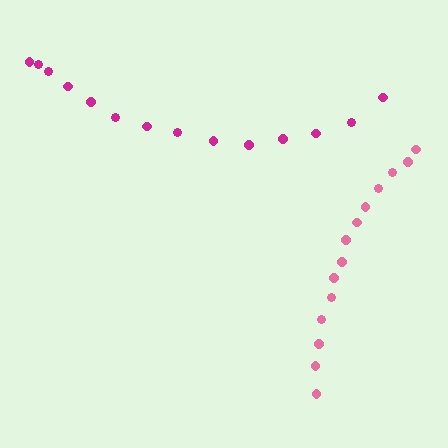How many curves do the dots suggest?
There are 2 distinct paths.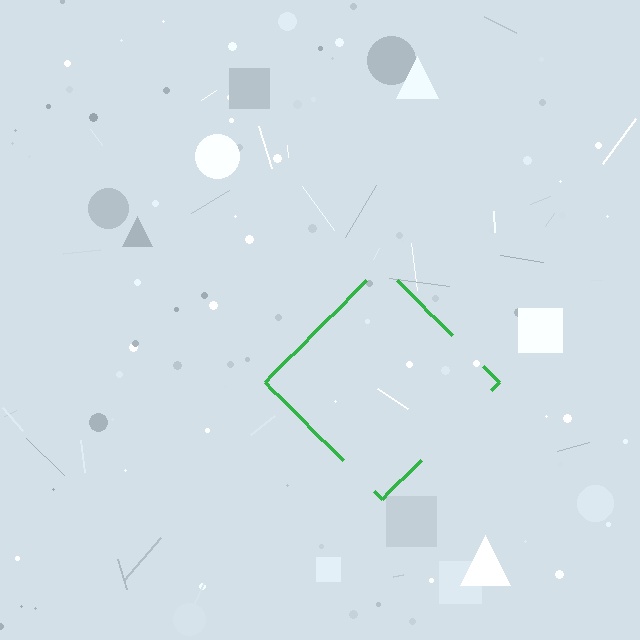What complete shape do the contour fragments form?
The contour fragments form a diamond.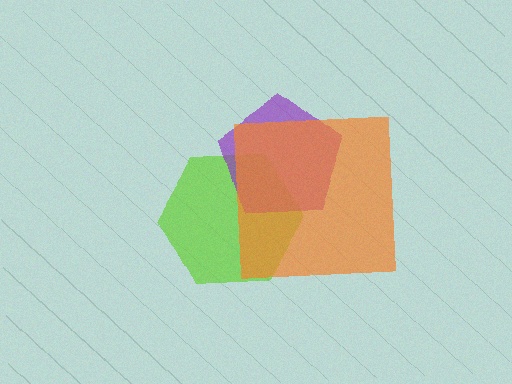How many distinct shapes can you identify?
There are 3 distinct shapes: a lime hexagon, a purple pentagon, an orange square.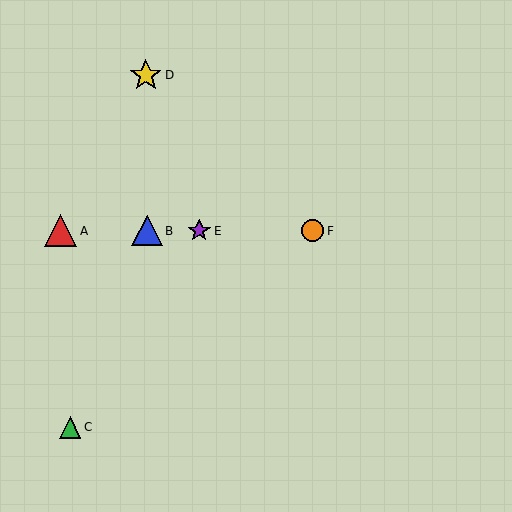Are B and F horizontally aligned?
Yes, both are at y≈231.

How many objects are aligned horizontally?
4 objects (A, B, E, F) are aligned horizontally.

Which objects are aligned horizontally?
Objects A, B, E, F are aligned horizontally.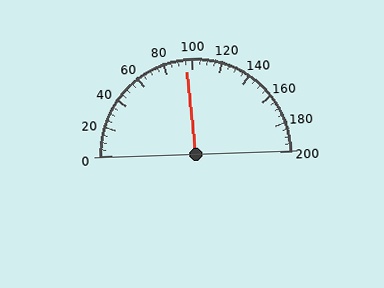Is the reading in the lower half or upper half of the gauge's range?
The reading is in the lower half of the range (0 to 200).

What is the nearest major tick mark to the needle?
The nearest major tick mark is 100.